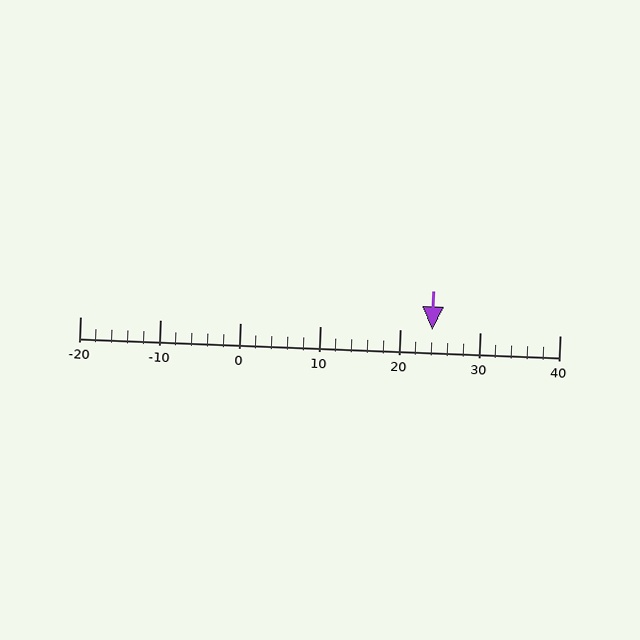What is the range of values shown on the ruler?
The ruler shows values from -20 to 40.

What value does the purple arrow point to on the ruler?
The purple arrow points to approximately 24.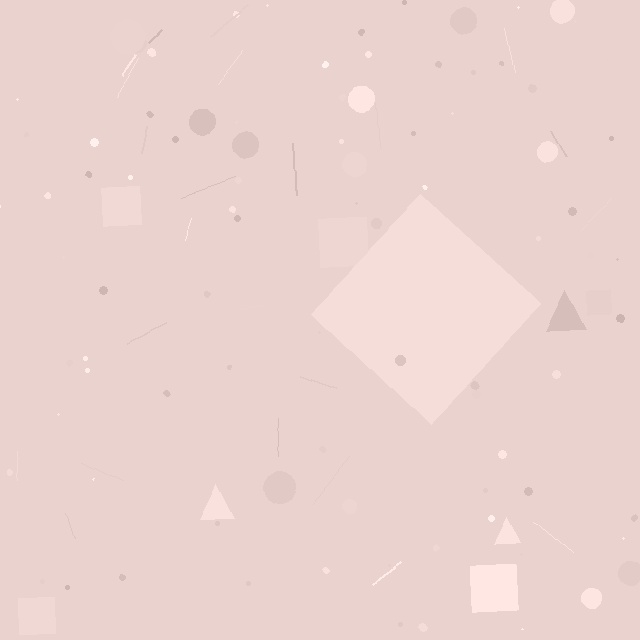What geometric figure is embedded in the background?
A diamond is embedded in the background.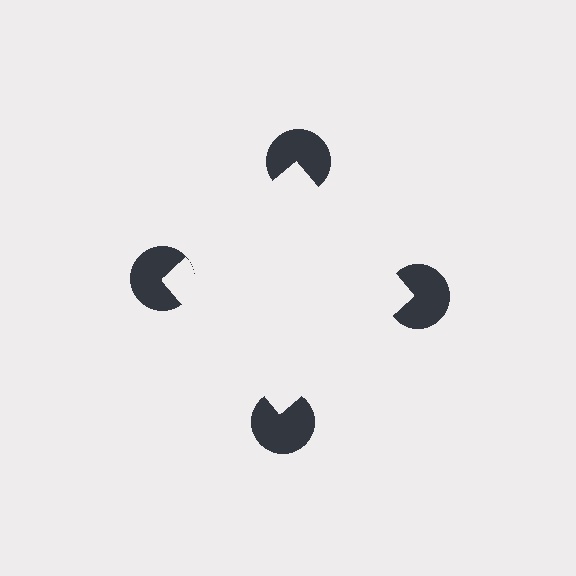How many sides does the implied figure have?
4 sides.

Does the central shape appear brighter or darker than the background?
It typically appears slightly brighter than the background, even though no actual brightness change is drawn.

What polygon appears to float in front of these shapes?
An illusory square — its edges are inferred from the aligned wedge cuts in the pac-man discs, not physically drawn.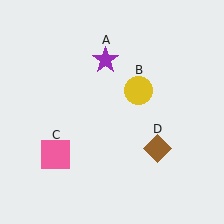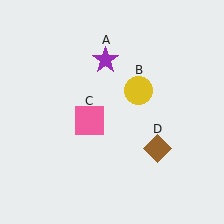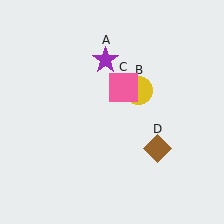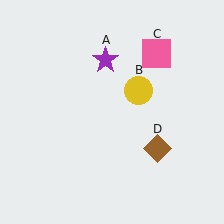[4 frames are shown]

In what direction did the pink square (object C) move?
The pink square (object C) moved up and to the right.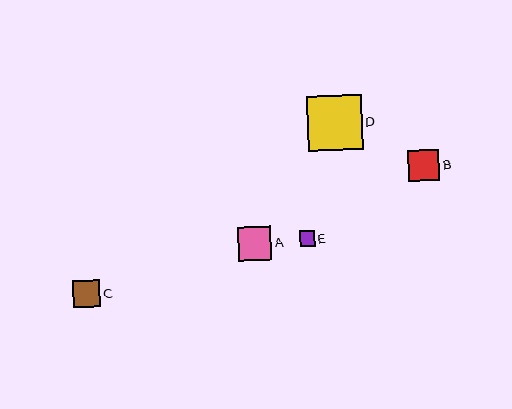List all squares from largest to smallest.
From largest to smallest: D, A, B, C, E.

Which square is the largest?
Square D is the largest with a size of approximately 55 pixels.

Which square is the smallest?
Square E is the smallest with a size of approximately 15 pixels.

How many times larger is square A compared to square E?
Square A is approximately 2.2 times the size of square E.